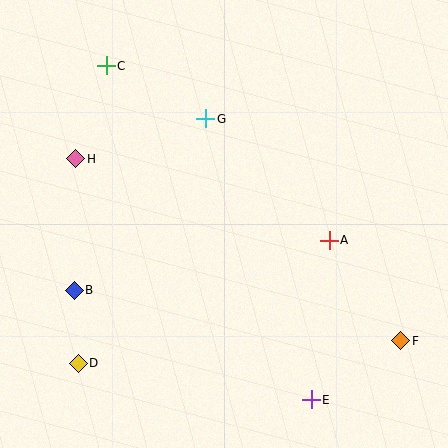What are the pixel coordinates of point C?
Point C is at (106, 66).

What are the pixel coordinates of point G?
Point G is at (206, 119).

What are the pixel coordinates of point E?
Point E is at (311, 400).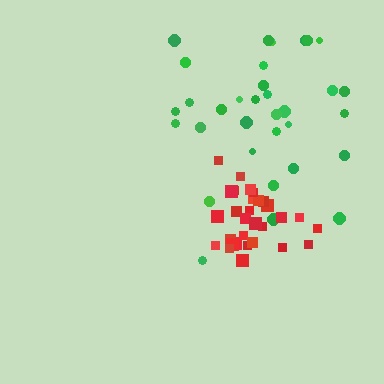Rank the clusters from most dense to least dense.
red, green.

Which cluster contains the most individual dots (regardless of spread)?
Green (34).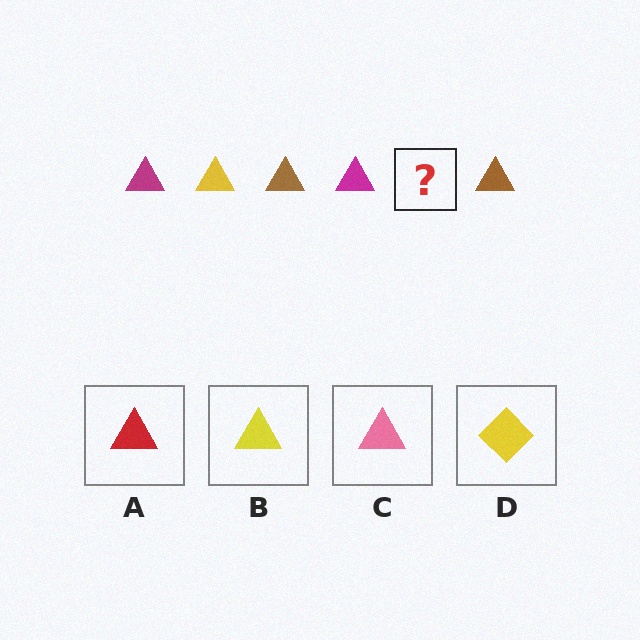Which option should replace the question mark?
Option B.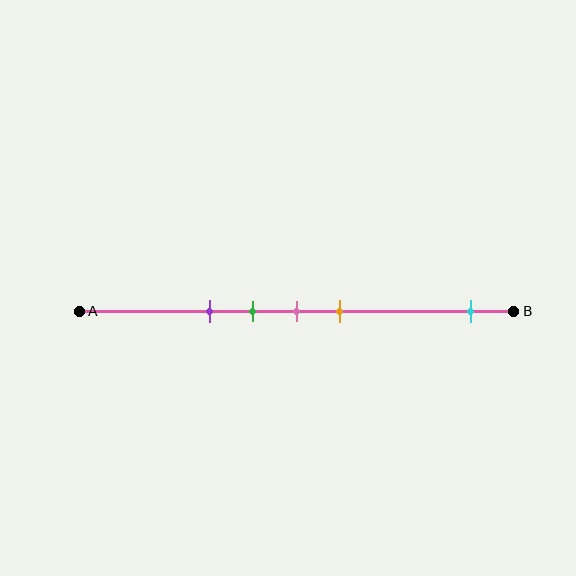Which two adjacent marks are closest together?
The green and pink marks are the closest adjacent pair.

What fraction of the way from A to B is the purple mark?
The purple mark is approximately 30% (0.3) of the way from A to B.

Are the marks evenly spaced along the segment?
No, the marks are not evenly spaced.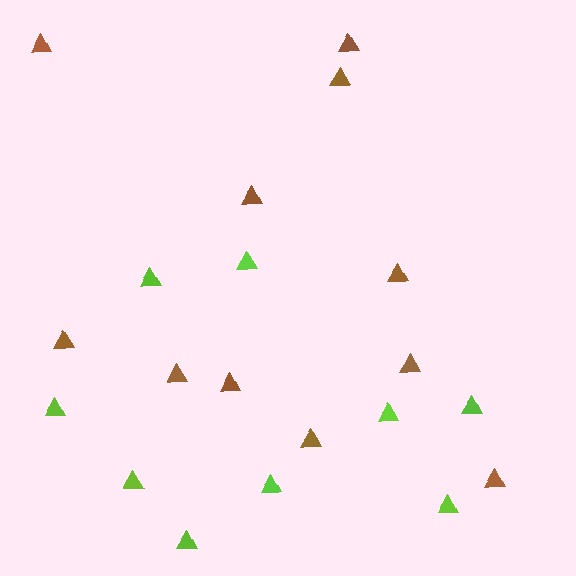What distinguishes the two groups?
There are 2 groups: one group of lime triangles (9) and one group of brown triangles (11).